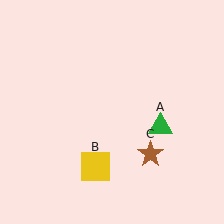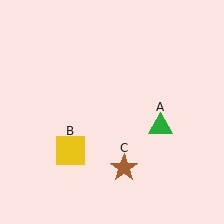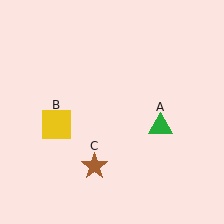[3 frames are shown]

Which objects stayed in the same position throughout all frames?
Green triangle (object A) remained stationary.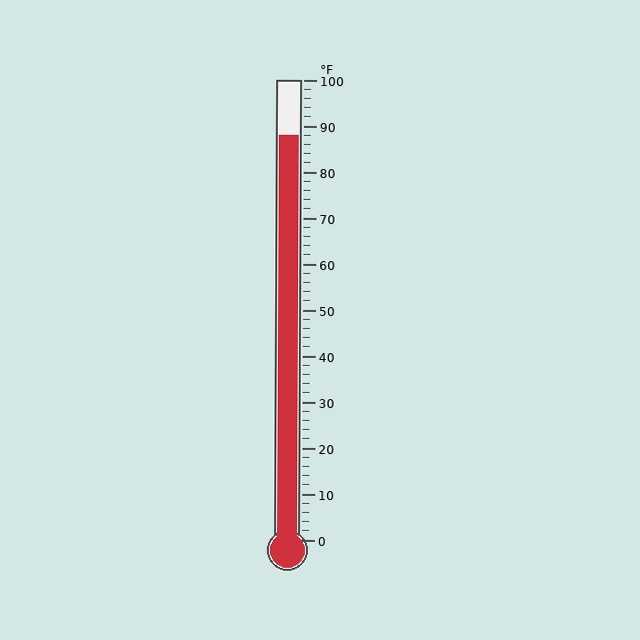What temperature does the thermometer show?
The thermometer shows approximately 88°F.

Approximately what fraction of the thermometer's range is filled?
The thermometer is filled to approximately 90% of its range.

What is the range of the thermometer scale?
The thermometer scale ranges from 0°F to 100°F.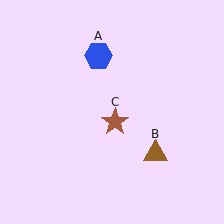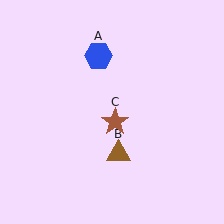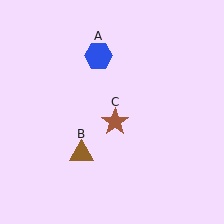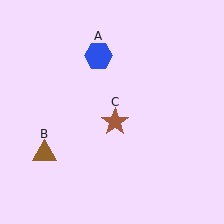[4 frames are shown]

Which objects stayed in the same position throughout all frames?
Blue hexagon (object A) and brown star (object C) remained stationary.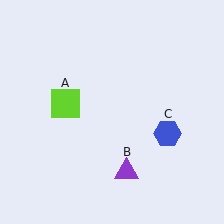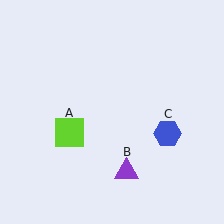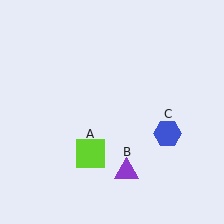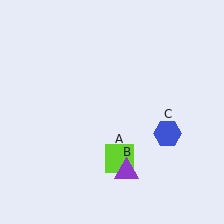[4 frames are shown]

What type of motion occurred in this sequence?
The lime square (object A) rotated counterclockwise around the center of the scene.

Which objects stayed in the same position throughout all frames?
Purple triangle (object B) and blue hexagon (object C) remained stationary.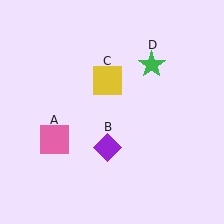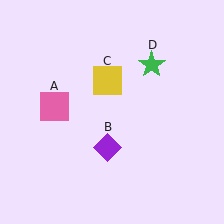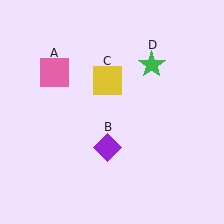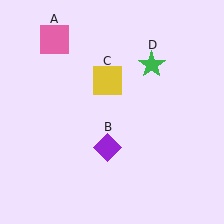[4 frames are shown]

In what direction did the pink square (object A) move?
The pink square (object A) moved up.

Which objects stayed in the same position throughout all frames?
Purple diamond (object B) and yellow square (object C) and green star (object D) remained stationary.